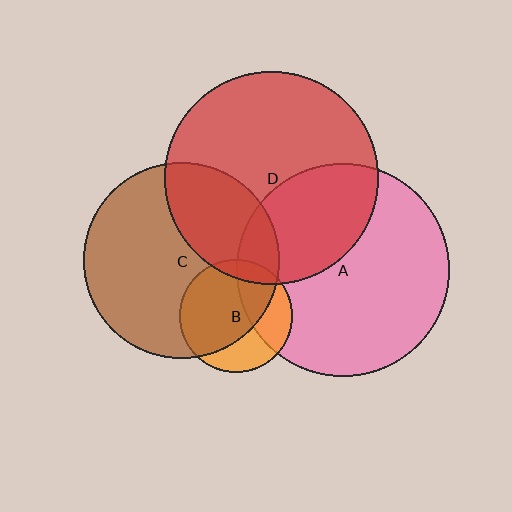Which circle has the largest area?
Circle D (red).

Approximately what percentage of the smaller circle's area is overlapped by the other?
Approximately 65%.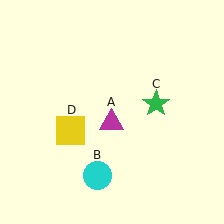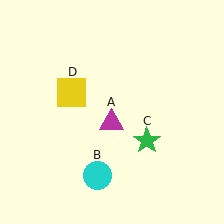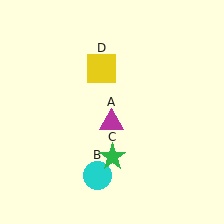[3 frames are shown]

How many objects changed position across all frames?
2 objects changed position: green star (object C), yellow square (object D).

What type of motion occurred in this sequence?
The green star (object C), yellow square (object D) rotated clockwise around the center of the scene.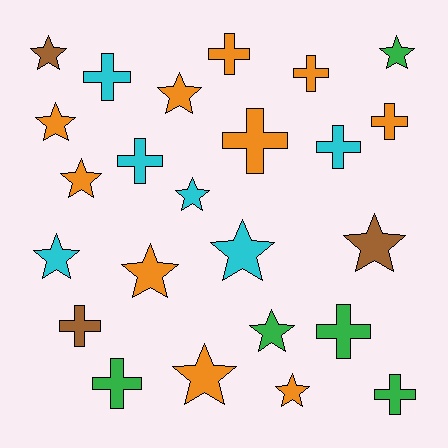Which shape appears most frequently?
Star, with 13 objects.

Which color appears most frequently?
Orange, with 10 objects.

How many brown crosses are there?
There is 1 brown cross.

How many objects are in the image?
There are 24 objects.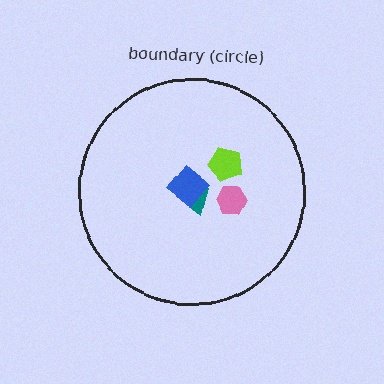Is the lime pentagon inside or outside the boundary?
Inside.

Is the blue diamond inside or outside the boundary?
Inside.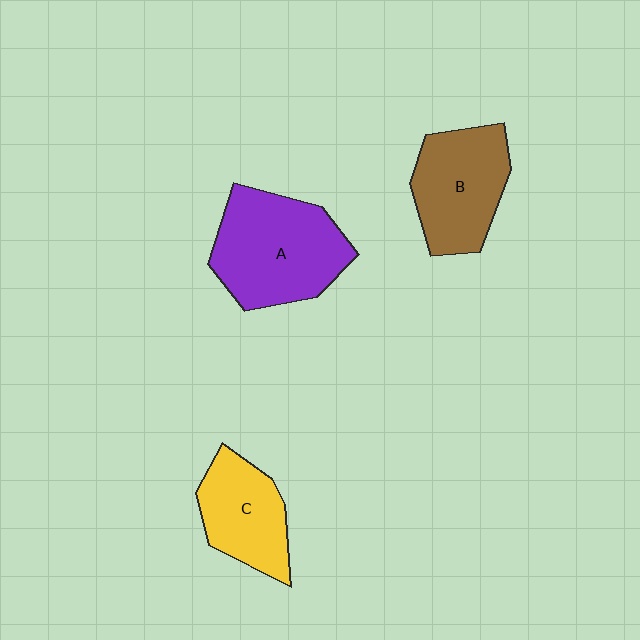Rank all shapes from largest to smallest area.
From largest to smallest: A (purple), B (brown), C (yellow).